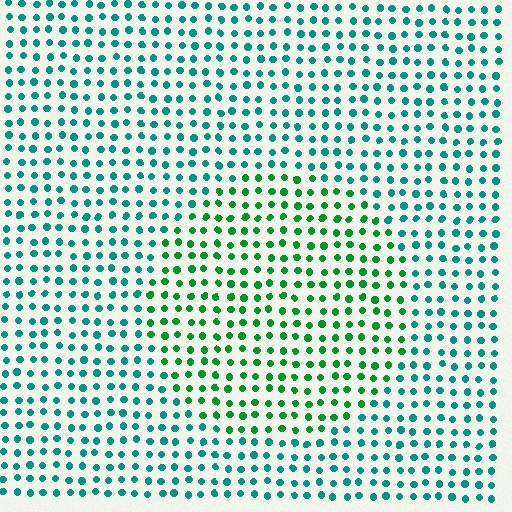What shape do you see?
I see a circle.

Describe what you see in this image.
The image is filled with small teal elements in a uniform arrangement. A circle-shaped region is visible where the elements are tinted to a slightly different hue, forming a subtle color boundary.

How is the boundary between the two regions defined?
The boundary is defined purely by a slight shift in hue (about 35 degrees). Spacing, size, and orientation are identical on both sides.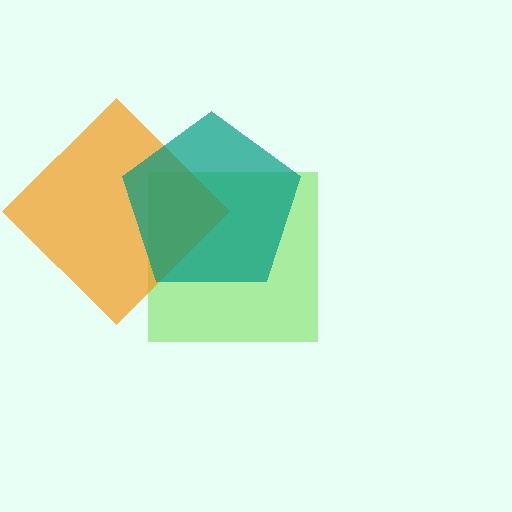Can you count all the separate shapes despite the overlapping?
Yes, there are 3 separate shapes.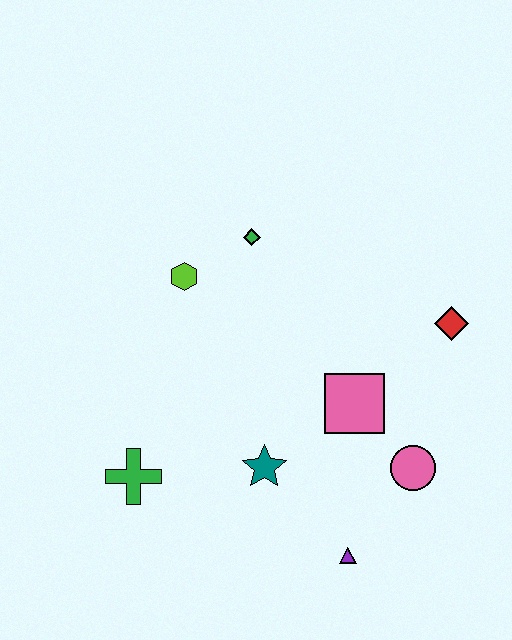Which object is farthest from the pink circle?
The lime hexagon is farthest from the pink circle.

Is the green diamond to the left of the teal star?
Yes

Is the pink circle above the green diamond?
No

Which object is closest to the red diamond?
The pink square is closest to the red diamond.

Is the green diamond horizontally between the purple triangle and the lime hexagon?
Yes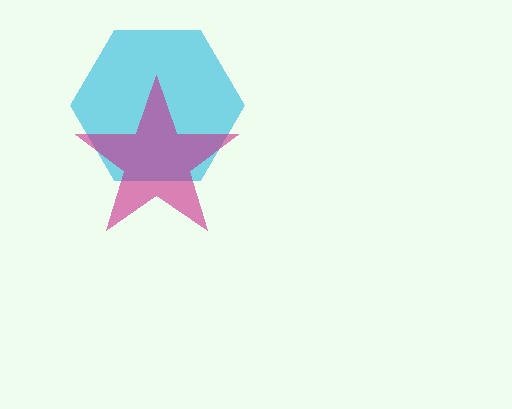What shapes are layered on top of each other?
The layered shapes are: a cyan hexagon, a magenta star.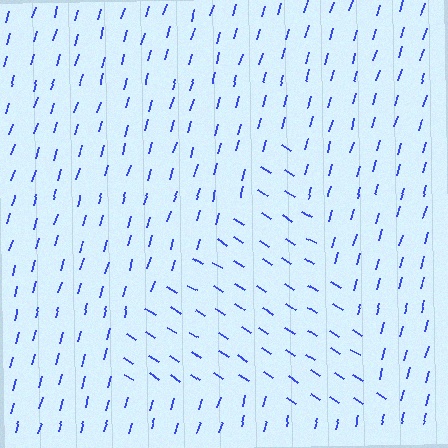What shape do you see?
I see a triangle.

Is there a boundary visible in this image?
Yes, there is a texture boundary formed by a change in line orientation.